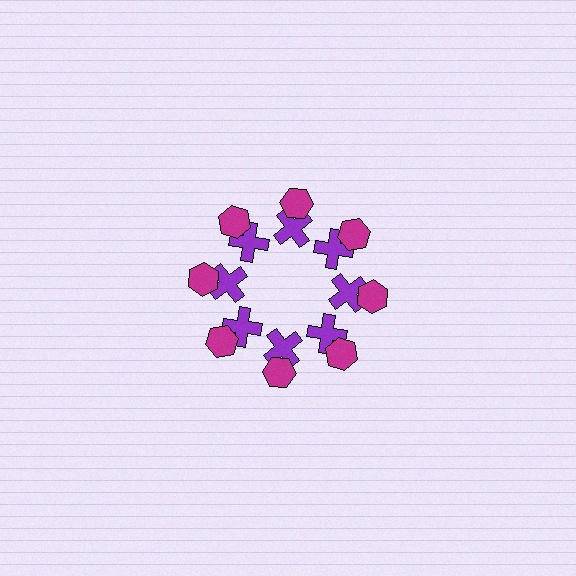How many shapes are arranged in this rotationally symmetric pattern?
There are 16 shapes, arranged in 8 groups of 2.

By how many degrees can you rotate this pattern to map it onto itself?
The pattern maps onto itself every 45 degrees of rotation.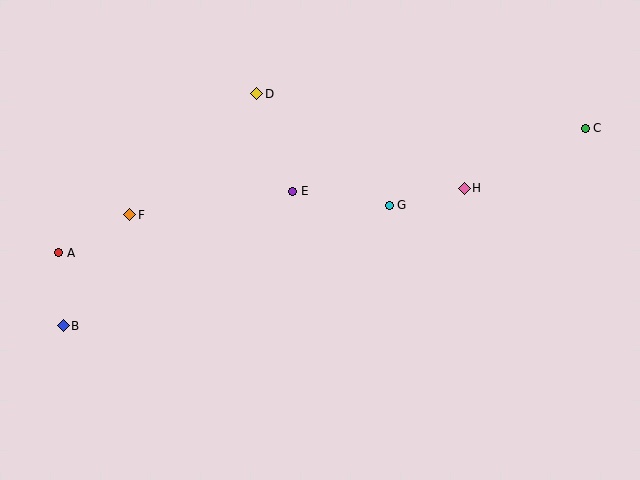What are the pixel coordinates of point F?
Point F is at (130, 215).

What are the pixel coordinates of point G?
Point G is at (389, 205).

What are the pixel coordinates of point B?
Point B is at (63, 326).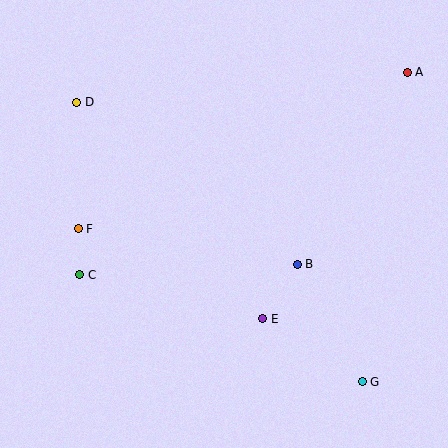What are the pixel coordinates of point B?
Point B is at (297, 264).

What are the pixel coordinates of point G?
Point G is at (362, 382).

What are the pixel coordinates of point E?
Point E is at (263, 319).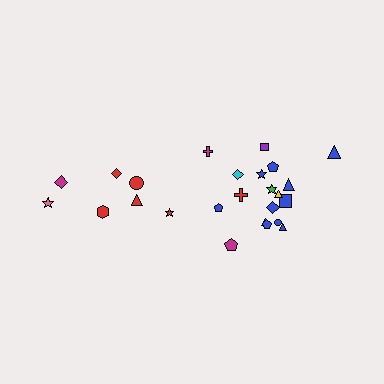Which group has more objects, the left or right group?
The right group.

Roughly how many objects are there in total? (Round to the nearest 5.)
Roughly 25 objects in total.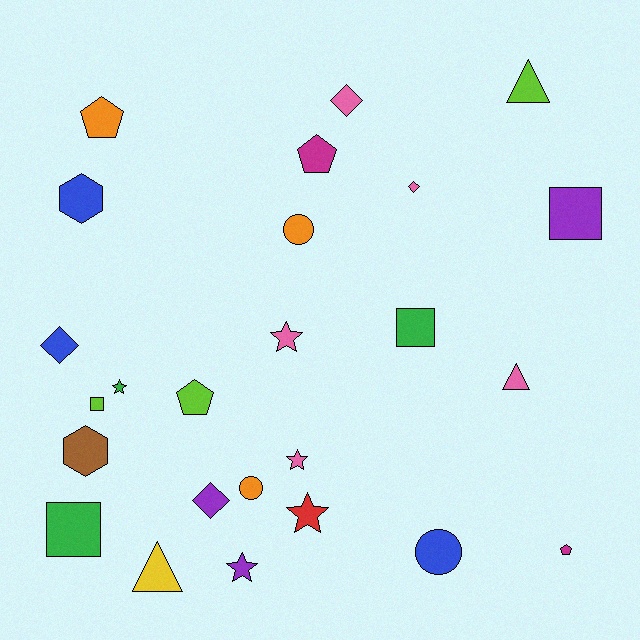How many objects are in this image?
There are 25 objects.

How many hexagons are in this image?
There are 2 hexagons.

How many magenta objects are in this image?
There are 2 magenta objects.